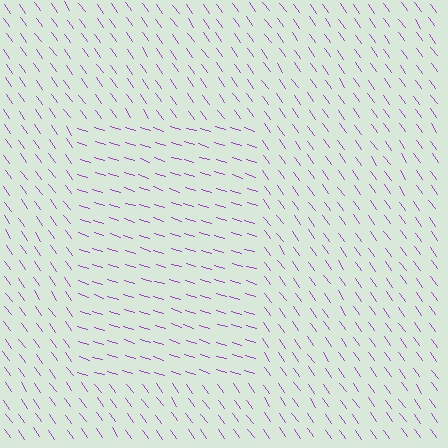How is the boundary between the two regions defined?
The boundary is defined purely by a change in line orientation (approximately 37 degrees difference). All lines are the same color and thickness.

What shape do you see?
I see a rectangle.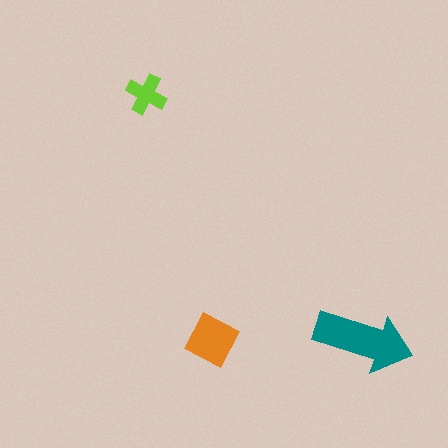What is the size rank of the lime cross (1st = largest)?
3rd.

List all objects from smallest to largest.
The lime cross, the orange diamond, the teal arrow.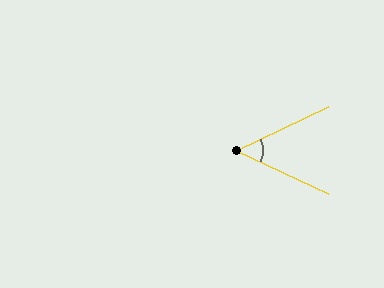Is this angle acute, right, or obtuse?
It is acute.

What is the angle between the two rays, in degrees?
Approximately 50 degrees.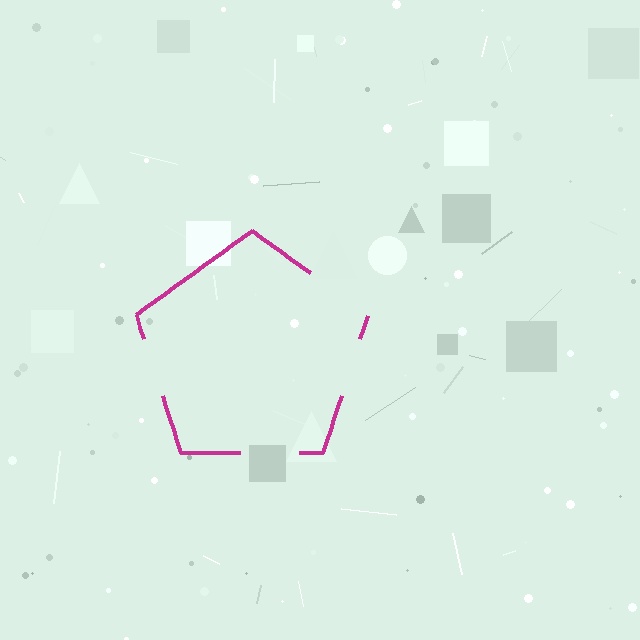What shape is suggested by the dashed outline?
The dashed outline suggests a pentagon.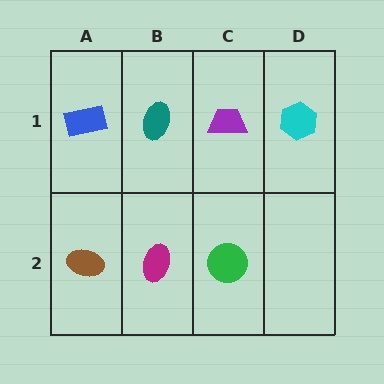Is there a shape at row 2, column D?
No, that cell is empty.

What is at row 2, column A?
A brown ellipse.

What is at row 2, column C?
A green circle.